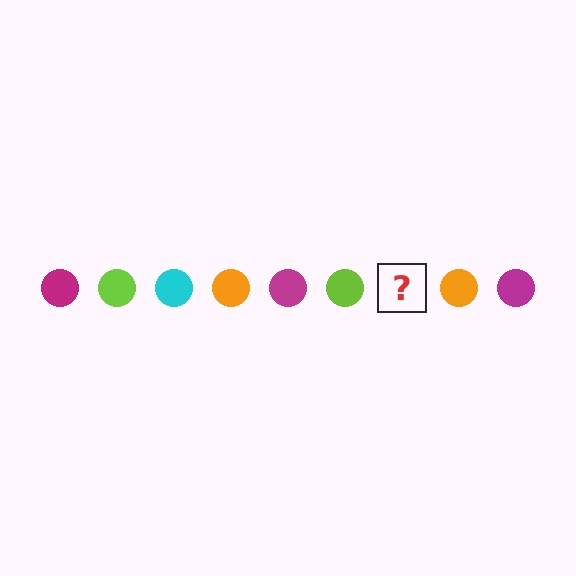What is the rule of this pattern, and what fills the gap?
The rule is that the pattern cycles through magenta, lime, cyan, orange circles. The gap should be filled with a cyan circle.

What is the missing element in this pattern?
The missing element is a cyan circle.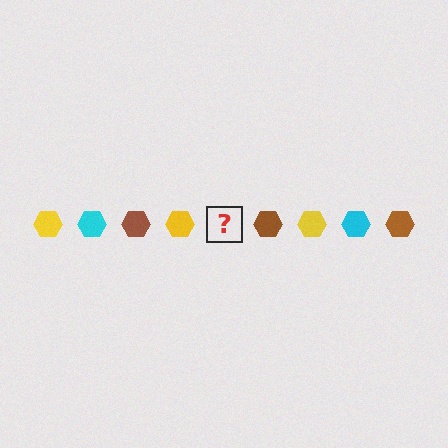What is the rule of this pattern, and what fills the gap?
The rule is that the pattern cycles through yellow, cyan, brown hexagons. The gap should be filled with a cyan hexagon.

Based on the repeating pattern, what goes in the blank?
The blank should be a cyan hexagon.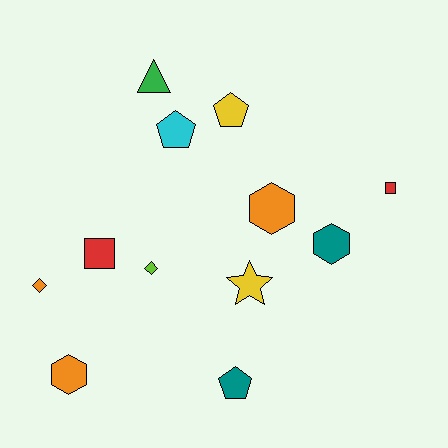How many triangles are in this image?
There is 1 triangle.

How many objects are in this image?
There are 12 objects.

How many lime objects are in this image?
There is 1 lime object.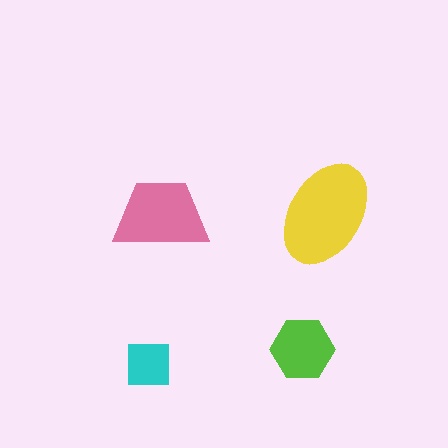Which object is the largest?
The yellow ellipse.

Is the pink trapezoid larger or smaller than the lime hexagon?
Larger.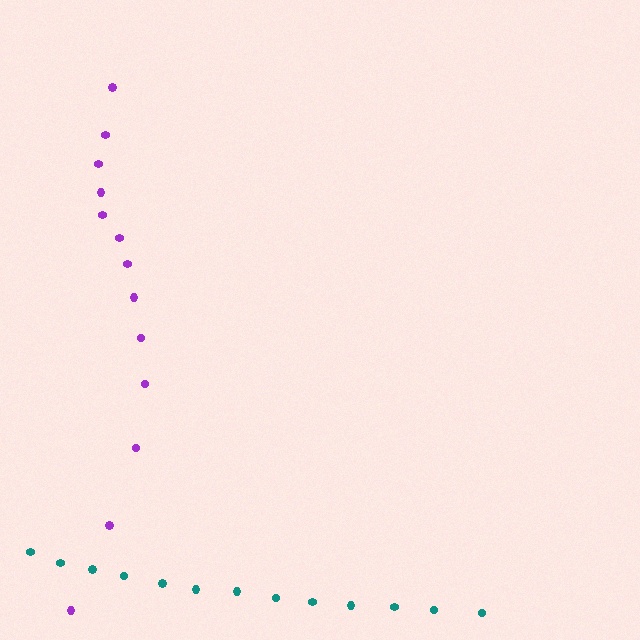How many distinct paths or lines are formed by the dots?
There are 2 distinct paths.